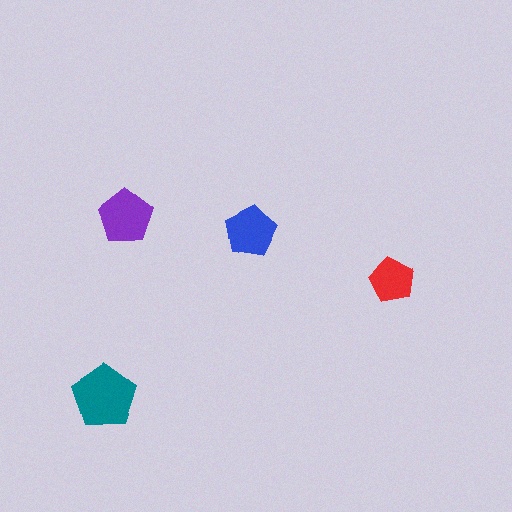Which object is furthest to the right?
The red pentagon is rightmost.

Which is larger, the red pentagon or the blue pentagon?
The blue one.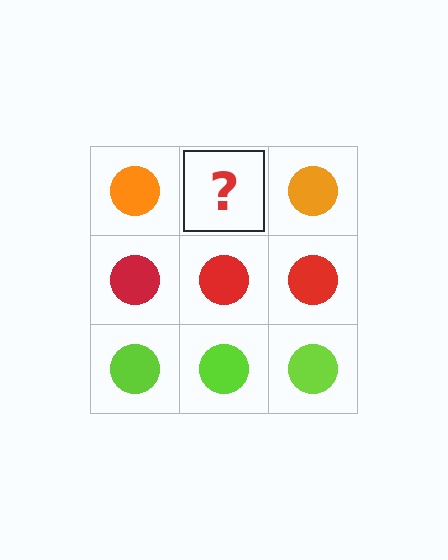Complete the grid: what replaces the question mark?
The question mark should be replaced with an orange circle.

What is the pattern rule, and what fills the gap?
The rule is that each row has a consistent color. The gap should be filled with an orange circle.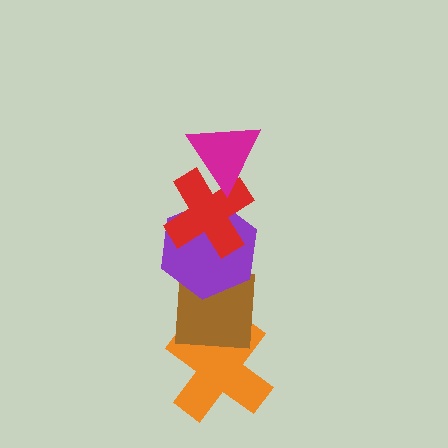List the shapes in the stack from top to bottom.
From top to bottom: the magenta triangle, the red cross, the purple hexagon, the brown square, the orange cross.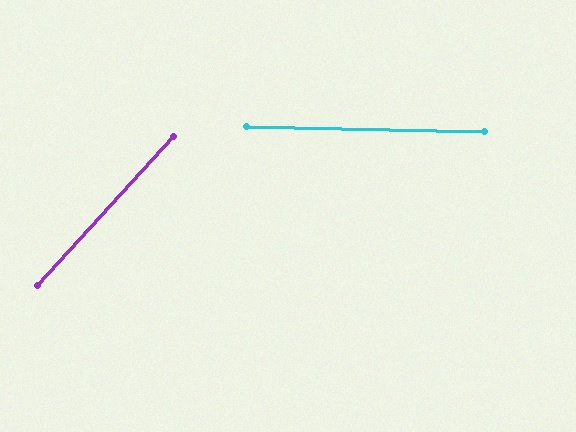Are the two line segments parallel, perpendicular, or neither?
Neither parallel nor perpendicular — they differ by about 49°.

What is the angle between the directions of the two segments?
Approximately 49 degrees.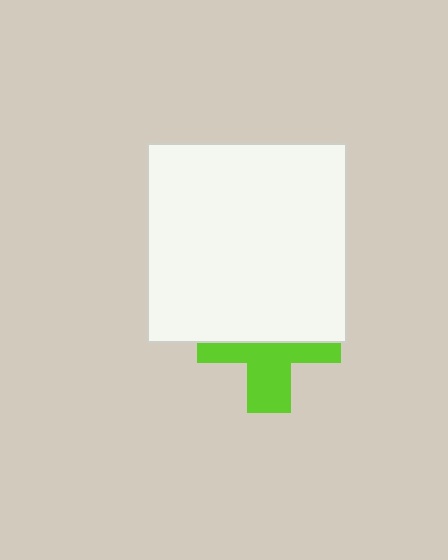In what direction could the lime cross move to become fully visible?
The lime cross could move down. That would shift it out from behind the white square entirely.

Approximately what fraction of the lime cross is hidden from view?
Roughly 53% of the lime cross is hidden behind the white square.